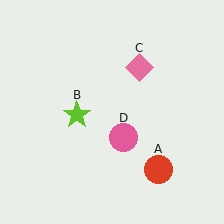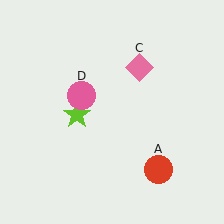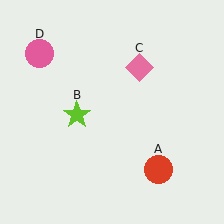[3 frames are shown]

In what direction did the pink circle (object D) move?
The pink circle (object D) moved up and to the left.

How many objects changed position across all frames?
1 object changed position: pink circle (object D).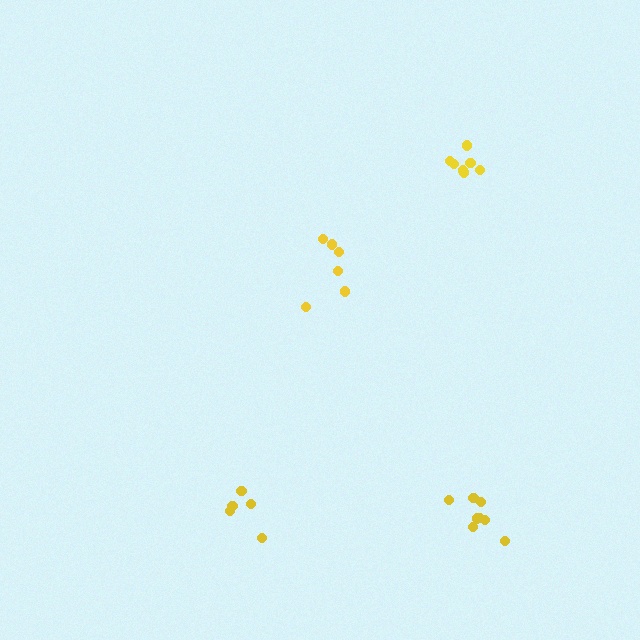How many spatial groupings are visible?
There are 4 spatial groupings.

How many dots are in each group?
Group 1: 8 dots, Group 2: 6 dots, Group 3: 6 dots, Group 4: 8 dots (28 total).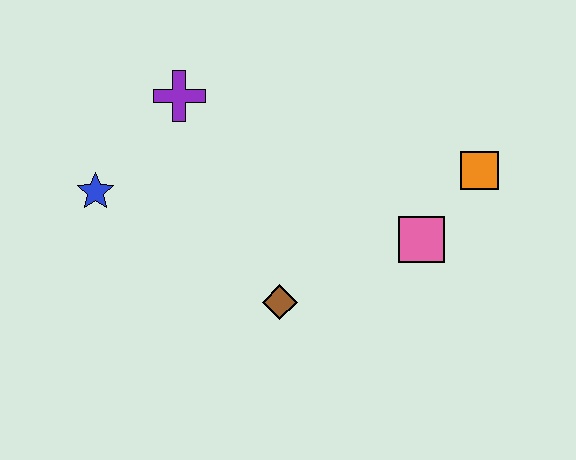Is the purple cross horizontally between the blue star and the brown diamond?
Yes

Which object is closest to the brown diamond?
The pink square is closest to the brown diamond.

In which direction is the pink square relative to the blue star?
The pink square is to the right of the blue star.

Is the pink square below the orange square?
Yes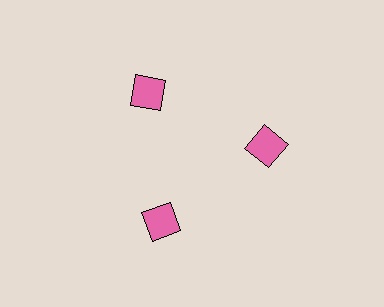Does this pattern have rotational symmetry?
Yes, this pattern has 3-fold rotational symmetry. It looks the same after rotating 120 degrees around the center.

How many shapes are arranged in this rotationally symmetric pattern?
There are 3 shapes, arranged in 3 groups of 1.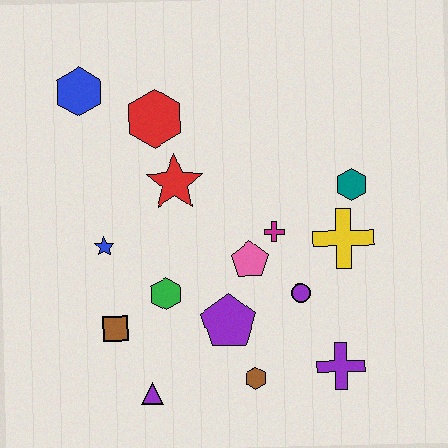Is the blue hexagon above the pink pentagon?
Yes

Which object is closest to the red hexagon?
The red star is closest to the red hexagon.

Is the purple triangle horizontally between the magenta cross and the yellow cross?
No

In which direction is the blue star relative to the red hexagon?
The blue star is below the red hexagon.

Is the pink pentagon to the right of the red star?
Yes